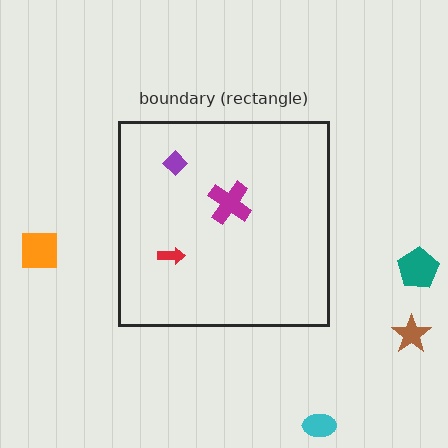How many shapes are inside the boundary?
3 inside, 4 outside.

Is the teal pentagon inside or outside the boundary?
Outside.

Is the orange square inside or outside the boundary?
Outside.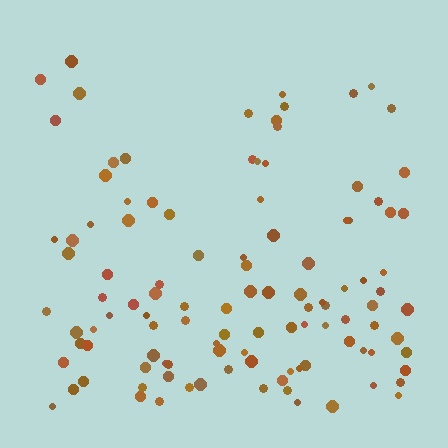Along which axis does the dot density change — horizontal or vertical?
Vertical.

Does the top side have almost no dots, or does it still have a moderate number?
Still a moderate number, just noticeably fewer than the bottom.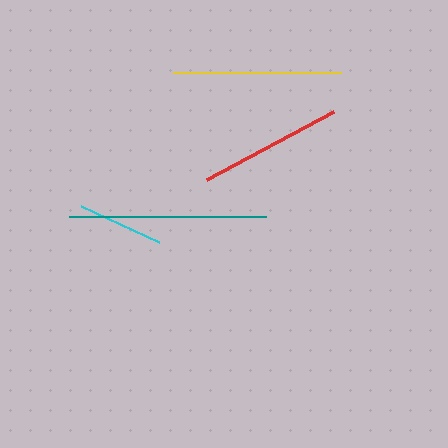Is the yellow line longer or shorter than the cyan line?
The yellow line is longer than the cyan line.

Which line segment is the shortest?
The cyan line is the shortest at approximately 85 pixels.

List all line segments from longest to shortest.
From longest to shortest: teal, yellow, red, cyan.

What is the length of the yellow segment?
The yellow segment is approximately 168 pixels long.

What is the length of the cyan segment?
The cyan segment is approximately 85 pixels long.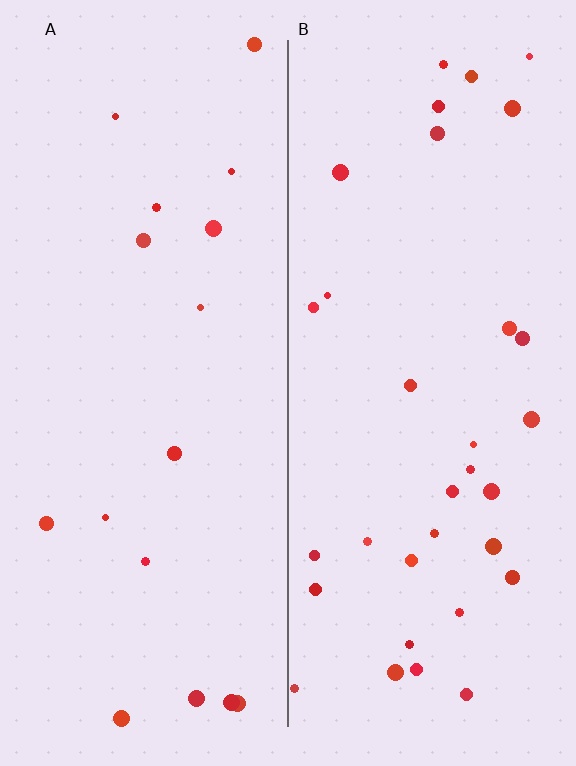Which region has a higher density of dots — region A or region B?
B (the right).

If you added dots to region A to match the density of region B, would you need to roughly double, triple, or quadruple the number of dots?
Approximately double.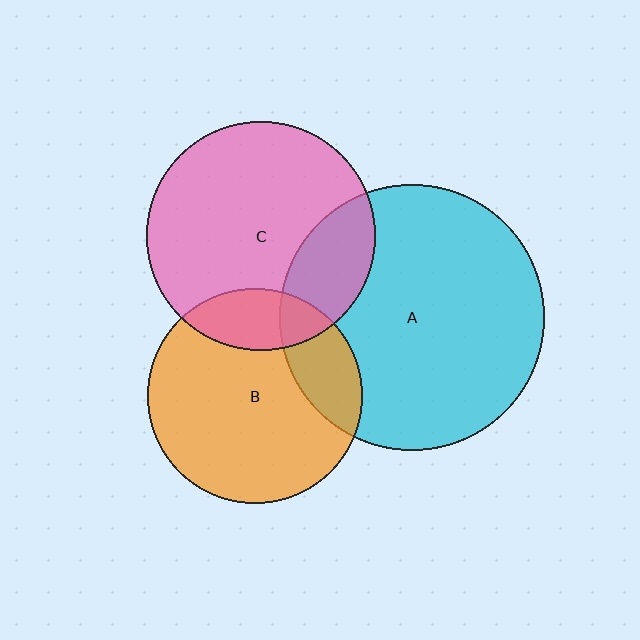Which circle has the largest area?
Circle A (cyan).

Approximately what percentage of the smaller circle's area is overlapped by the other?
Approximately 25%.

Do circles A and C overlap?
Yes.